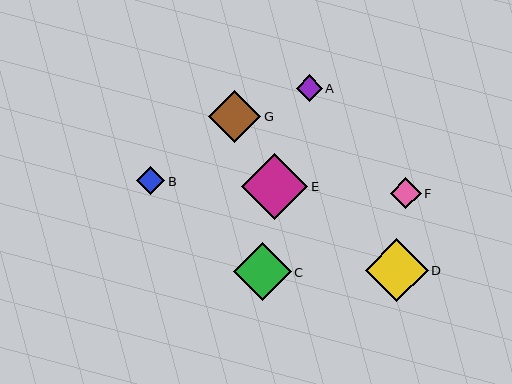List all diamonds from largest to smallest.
From largest to smallest: E, D, C, G, F, B, A.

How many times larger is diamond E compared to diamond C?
Diamond E is approximately 1.1 times the size of diamond C.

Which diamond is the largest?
Diamond E is the largest with a size of approximately 66 pixels.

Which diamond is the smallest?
Diamond A is the smallest with a size of approximately 26 pixels.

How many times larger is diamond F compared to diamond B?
Diamond F is approximately 1.1 times the size of diamond B.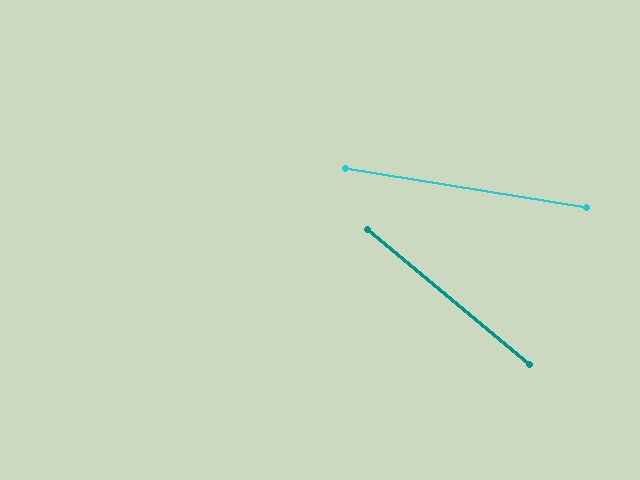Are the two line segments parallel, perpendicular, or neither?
Neither parallel nor perpendicular — they differ by about 31°.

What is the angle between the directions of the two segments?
Approximately 31 degrees.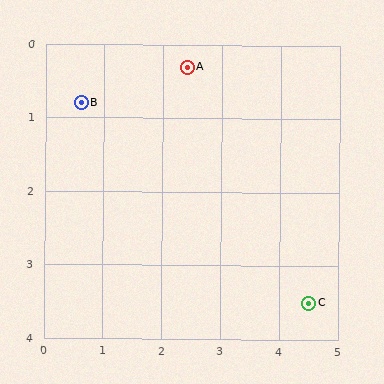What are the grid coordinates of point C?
Point C is at approximately (4.5, 3.5).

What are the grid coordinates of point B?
Point B is at approximately (0.6, 0.8).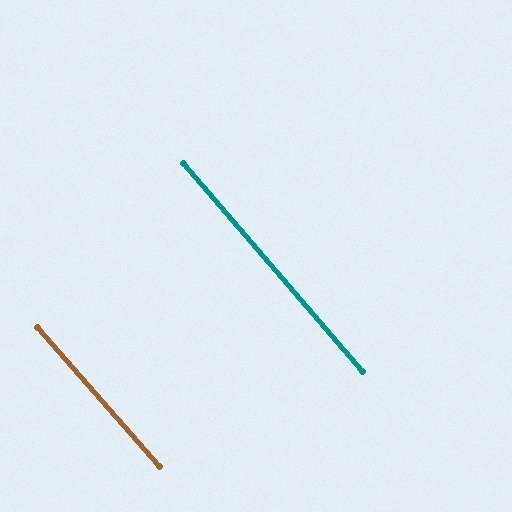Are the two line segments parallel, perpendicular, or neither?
Parallel — their directions differ by only 0.8°.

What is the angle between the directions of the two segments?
Approximately 1 degree.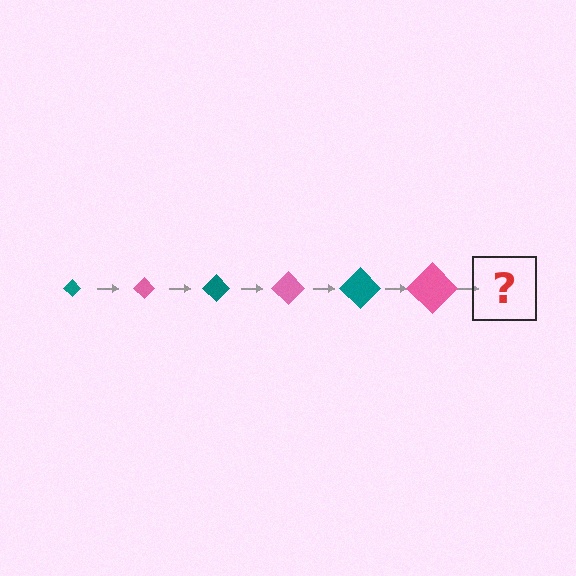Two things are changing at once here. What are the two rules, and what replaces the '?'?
The two rules are that the diamond grows larger each step and the color cycles through teal and pink. The '?' should be a teal diamond, larger than the previous one.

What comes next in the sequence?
The next element should be a teal diamond, larger than the previous one.